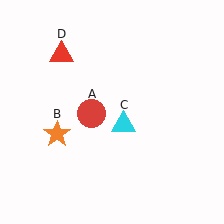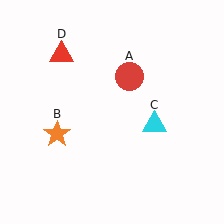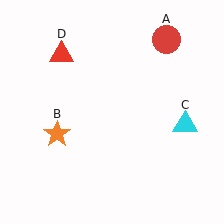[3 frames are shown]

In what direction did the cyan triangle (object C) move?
The cyan triangle (object C) moved right.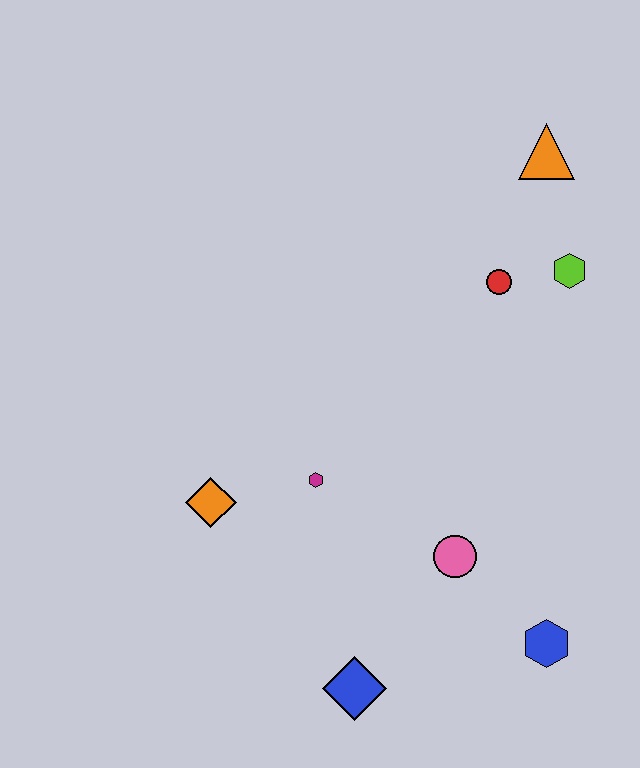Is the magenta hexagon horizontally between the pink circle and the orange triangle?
No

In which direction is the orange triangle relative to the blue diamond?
The orange triangle is above the blue diamond.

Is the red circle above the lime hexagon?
No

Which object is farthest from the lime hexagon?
The blue diamond is farthest from the lime hexagon.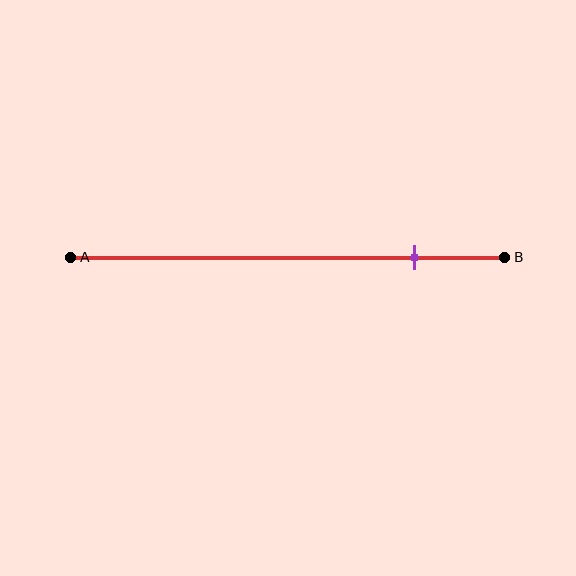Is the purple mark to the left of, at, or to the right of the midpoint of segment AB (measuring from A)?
The purple mark is to the right of the midpoint of segment AB.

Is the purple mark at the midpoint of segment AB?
No, the mark is at about 80% from A, not at the 50% midpoint.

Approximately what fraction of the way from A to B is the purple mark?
The purple mark is approximately 80% of the way from A to B.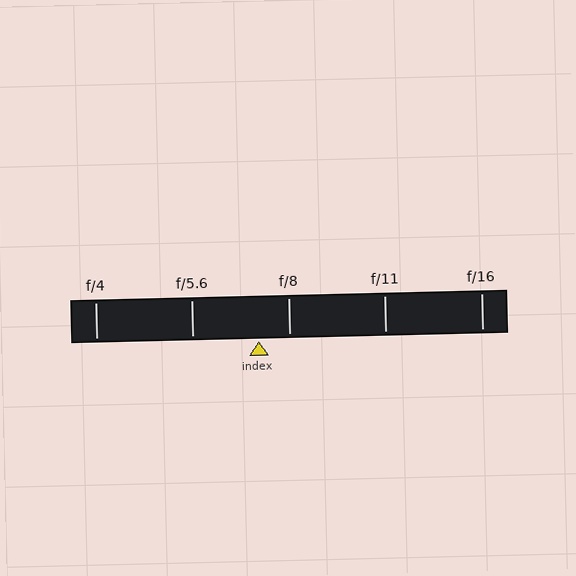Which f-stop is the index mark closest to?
The index mark is closest to f/8.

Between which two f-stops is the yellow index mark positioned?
The index mark is between f/5.6 and f/8.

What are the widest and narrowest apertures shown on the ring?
The widest aperture shown is f/4 and the narrowest is f/16.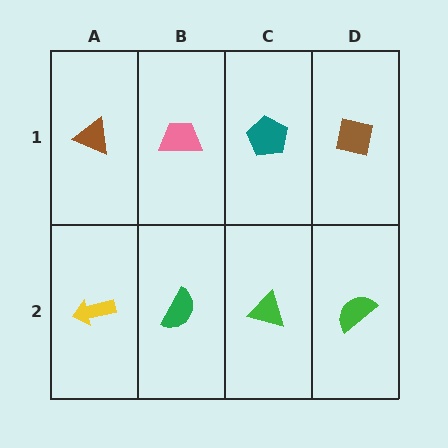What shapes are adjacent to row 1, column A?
A yellow arrow (row 2, column A), a pink trapezoid (row 1, column B).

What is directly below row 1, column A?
A yellow arrow.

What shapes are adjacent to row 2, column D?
A brown square (row 1, column D), a green triangle (row 2, column C).